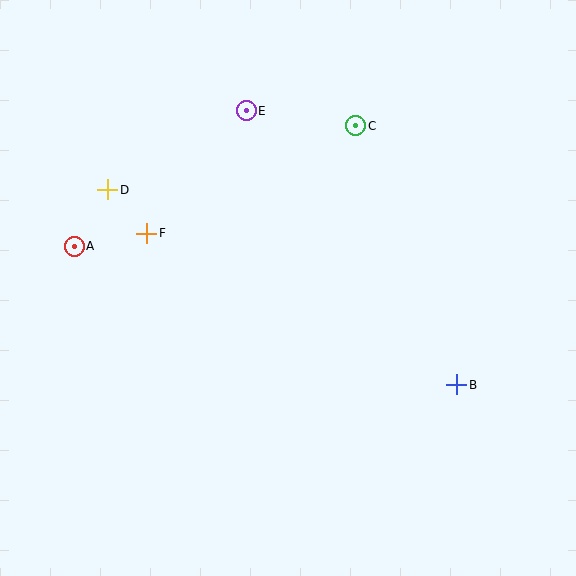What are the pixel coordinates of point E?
Point E is at (246, 111).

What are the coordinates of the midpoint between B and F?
The midpoint between B and F is at (302, 309).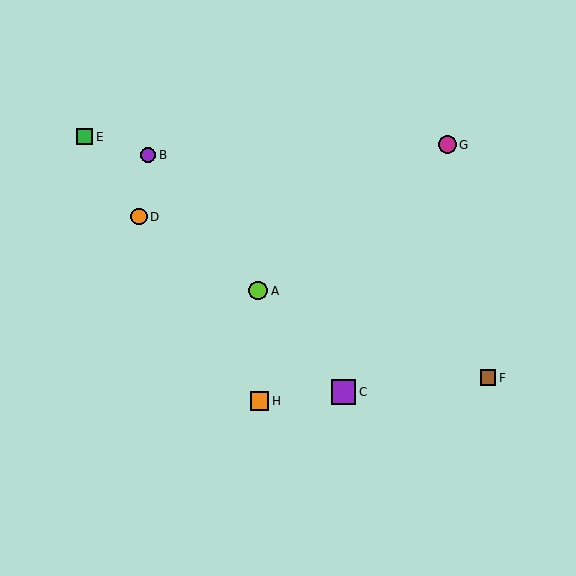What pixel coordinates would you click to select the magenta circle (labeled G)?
Click at (447, 145) to select the magenta circle G.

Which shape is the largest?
The purple square (labeled C) is the largest.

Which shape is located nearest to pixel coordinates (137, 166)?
The purple circle (labeled B) at (148, 155) is nearest to that location.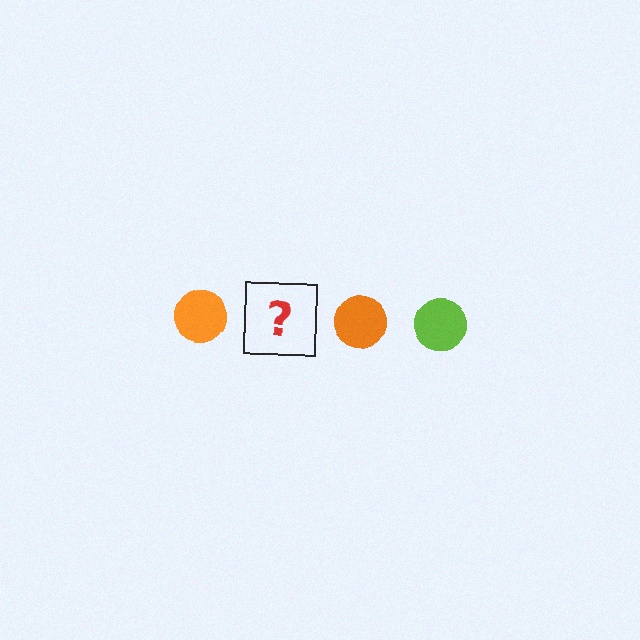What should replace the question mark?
The question mark should be replaced with a lime circle.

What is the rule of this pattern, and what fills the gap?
The rule is that the pattern cycles through orange, lime circles. The gap should be filled with a lime circle.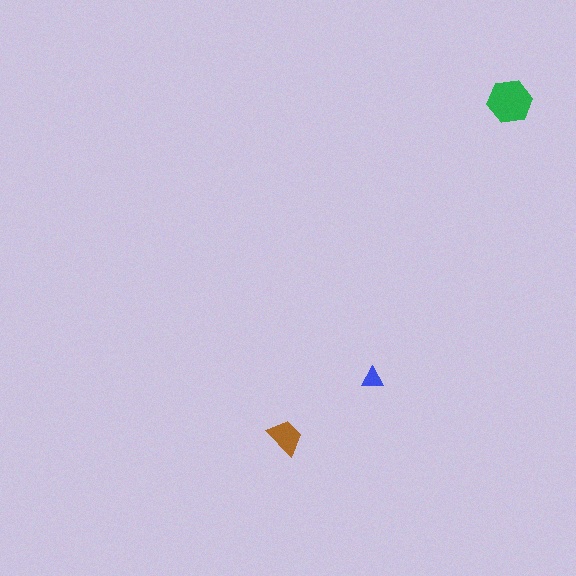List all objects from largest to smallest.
The green hexagon, the brown trapezoid, the blue triangle.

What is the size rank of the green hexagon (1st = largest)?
1st.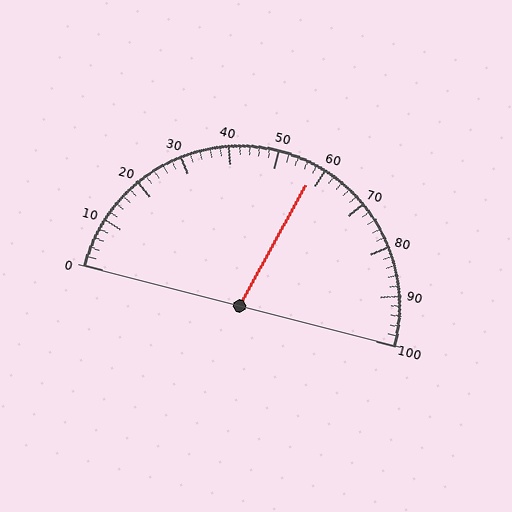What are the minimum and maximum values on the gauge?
The gauge ranges from 0 to 100.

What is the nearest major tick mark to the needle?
The nearest major tick mark is 60.